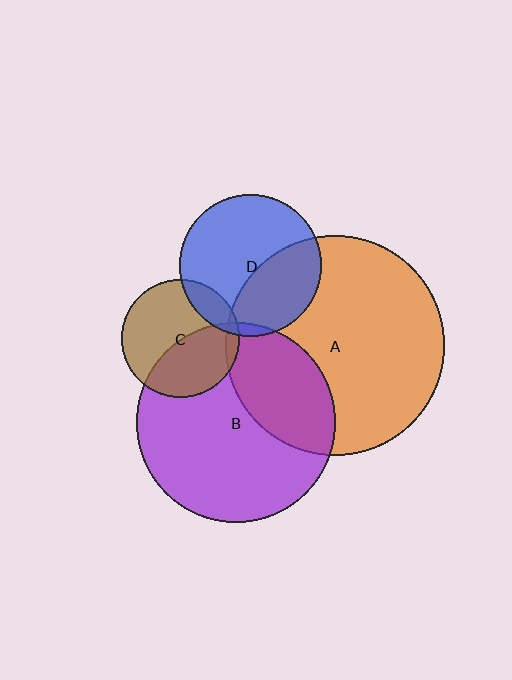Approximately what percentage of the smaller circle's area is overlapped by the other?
Approximately 5%.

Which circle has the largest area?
Circle A (orange).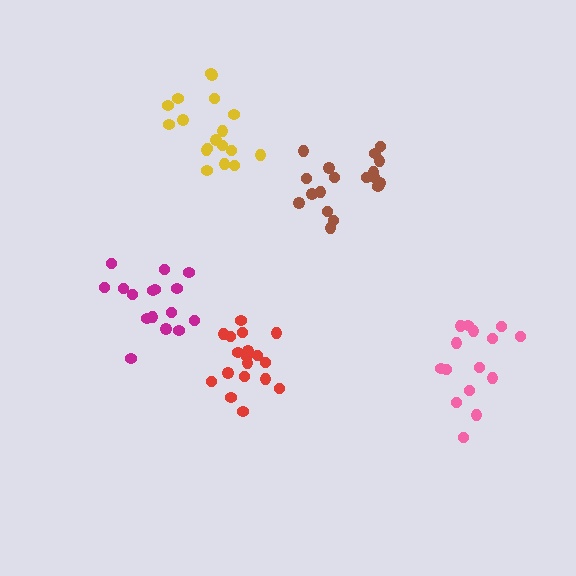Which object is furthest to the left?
The magenta cluster is leftmost.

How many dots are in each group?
Group 1: 15 dots, Group 2: 18 dots, Group 3: 18 dots, Group 4: 18 dots, Group 5: 16 dots (85 total).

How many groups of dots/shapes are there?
There are 5 groups.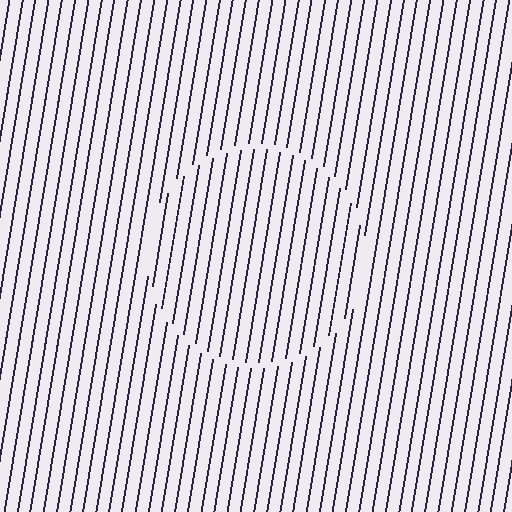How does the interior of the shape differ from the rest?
The interior of the shape contains the same grating, shifted by half a period — the contour is defined by the phase discontinuity where line-ends from the inner and outer gratings abut.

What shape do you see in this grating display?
An illusory circle. The interior of the shape contains the same grating, shifted by half a period — the contour is defined by the phase discontinuity where line-ends from the inner and outer gratings abut.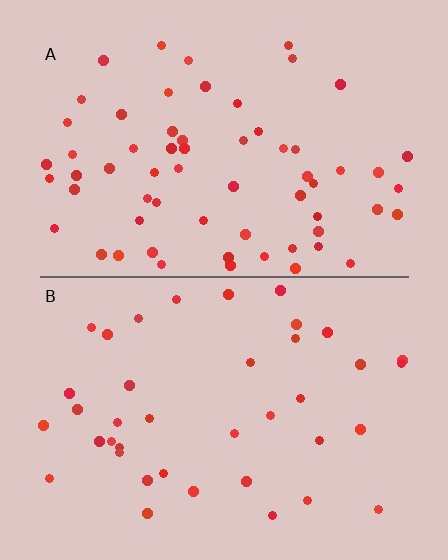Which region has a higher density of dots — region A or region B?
A (the top).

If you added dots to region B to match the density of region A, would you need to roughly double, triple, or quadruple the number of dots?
Approximately double.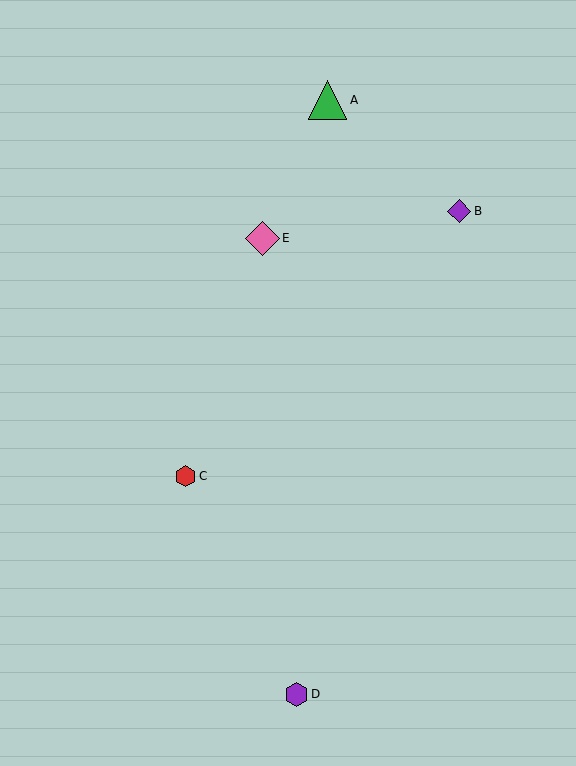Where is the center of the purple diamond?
The center of the purple diamond is at (459, 211).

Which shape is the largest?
The green triangle (labeled A) is the largest.